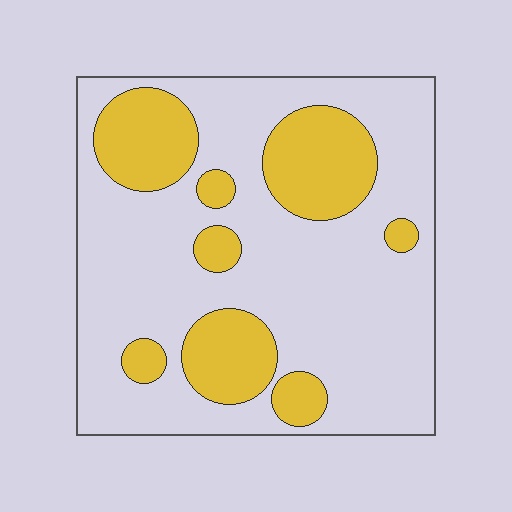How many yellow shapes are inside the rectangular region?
8.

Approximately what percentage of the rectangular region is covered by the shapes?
Approximately 25%.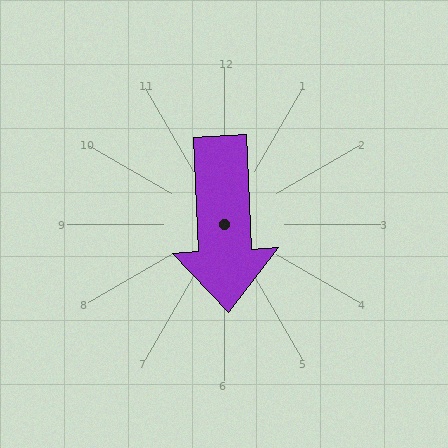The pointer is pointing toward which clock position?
Roughly 6 o'clock.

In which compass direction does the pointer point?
South.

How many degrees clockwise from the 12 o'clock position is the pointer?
Approximately 177 degrees.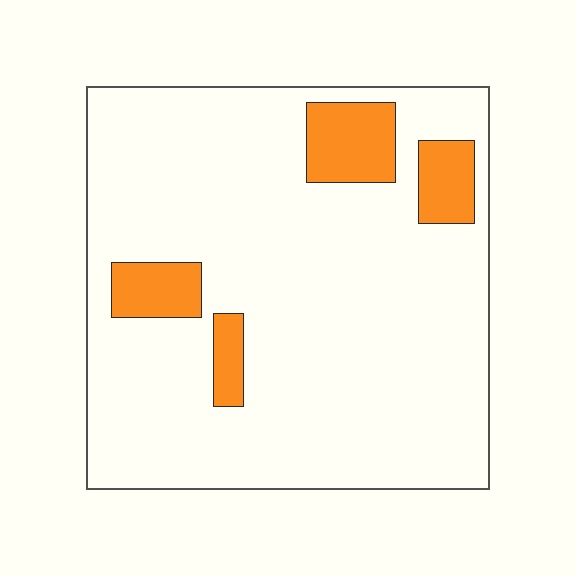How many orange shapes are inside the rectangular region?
4.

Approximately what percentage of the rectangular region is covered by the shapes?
Approximately 10%.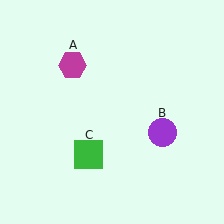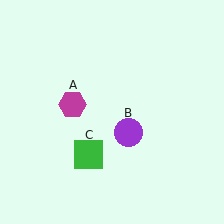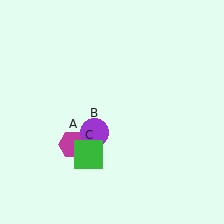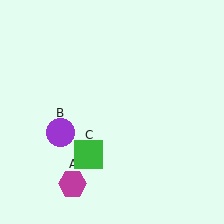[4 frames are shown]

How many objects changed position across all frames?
2 objects changed position: magenta hexagon (object A), purple circle (object B).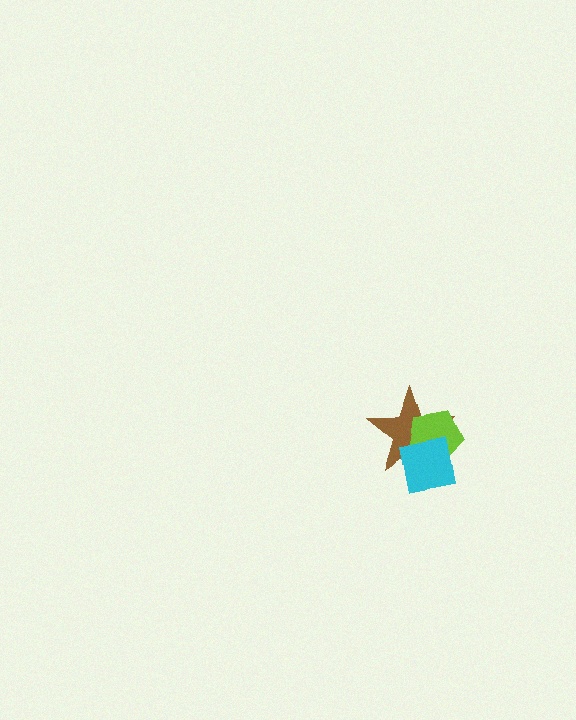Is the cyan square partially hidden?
No, no other shape covers it.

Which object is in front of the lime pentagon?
The cyan square is in front of the lime pentagon.